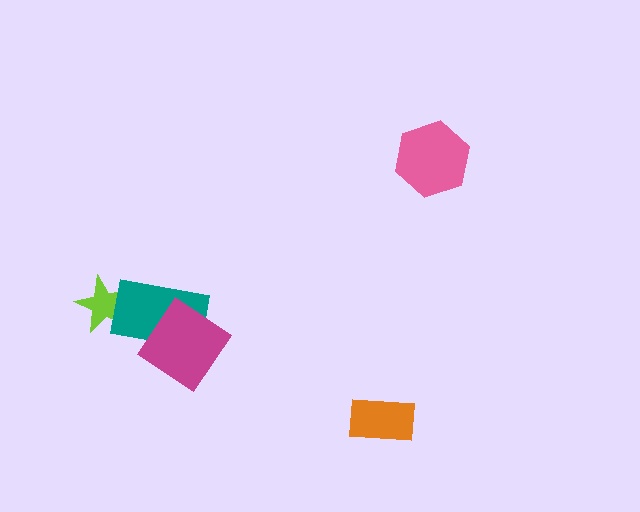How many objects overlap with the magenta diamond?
1 object overlaps with the magenta diamond.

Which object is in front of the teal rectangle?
The magenta diamond is in front of the teal rectangle.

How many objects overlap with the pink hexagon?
0 objects overlap with the pink hexagon.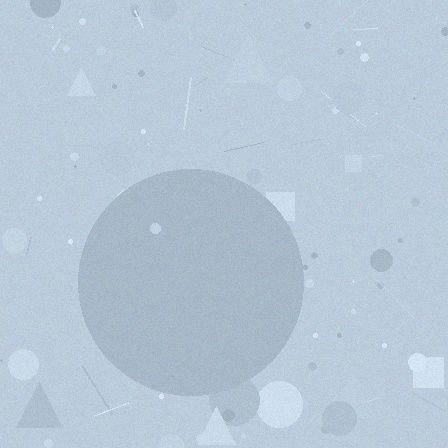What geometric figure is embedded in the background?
A circle is embedded in the background.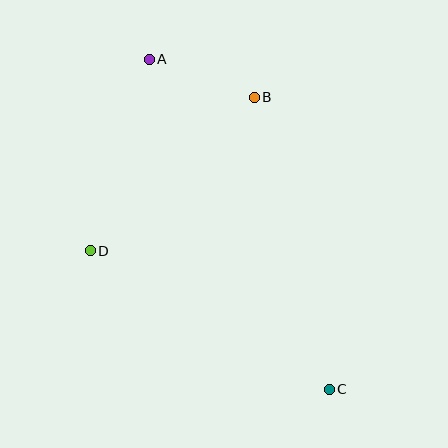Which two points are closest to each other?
Points A and B are closest to each other.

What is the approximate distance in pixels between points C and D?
The distance between C and D is approximately 276 pixels.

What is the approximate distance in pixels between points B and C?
The distance between B and C is approximately 301 pixels.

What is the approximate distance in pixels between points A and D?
The distance between A and D is approximately 200 pixels.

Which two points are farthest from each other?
Points A and C are farthest from each other.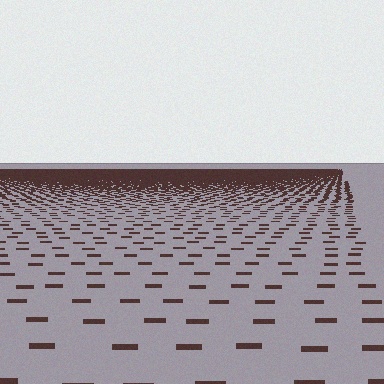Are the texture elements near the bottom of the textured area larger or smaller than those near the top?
Larger. Near the bottom, elements are closer to the viewer and appear at a bigger on-screen size.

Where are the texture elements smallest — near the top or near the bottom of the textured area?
Near the top.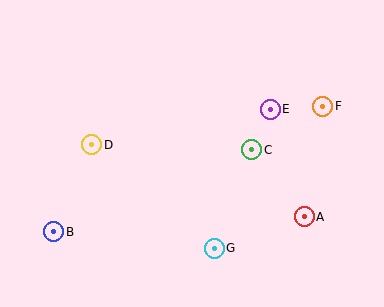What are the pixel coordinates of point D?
Point D is at (92, 145).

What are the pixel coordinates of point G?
Point G is at (214, 248).